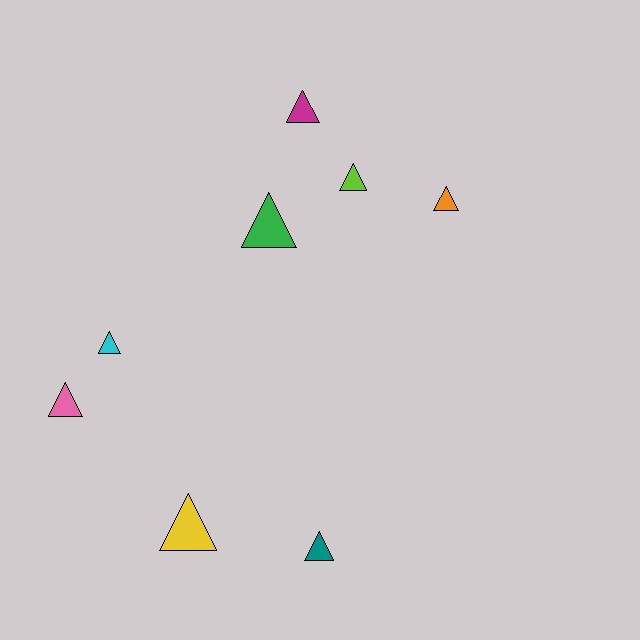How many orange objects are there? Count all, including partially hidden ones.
There is 1 orange object.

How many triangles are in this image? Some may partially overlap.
There are 8 triangles.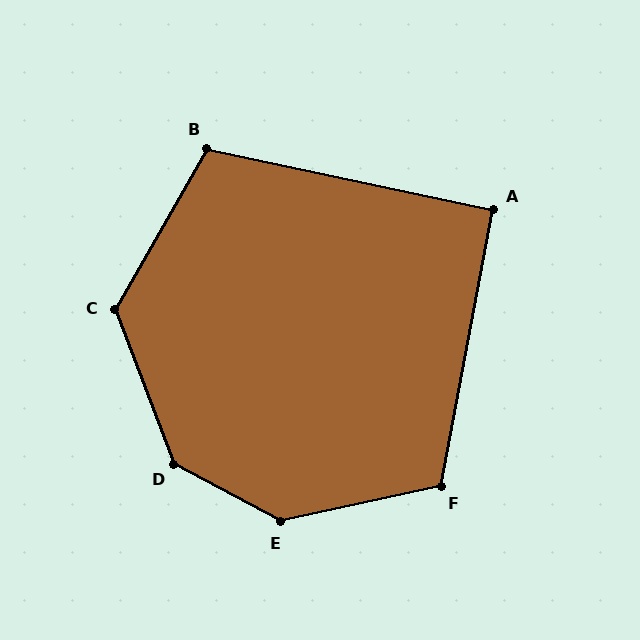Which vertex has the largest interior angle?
E, at approximately 139 degrees.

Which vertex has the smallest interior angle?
A, at approximately 91 degrees.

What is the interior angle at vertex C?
Approximately 129 degrees (obtuse).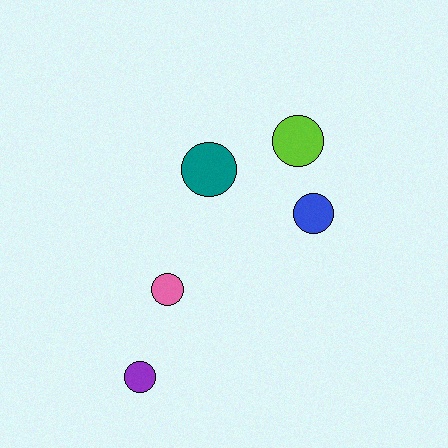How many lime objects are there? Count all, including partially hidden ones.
There is 1 lime object.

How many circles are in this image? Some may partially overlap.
There are 5 circles.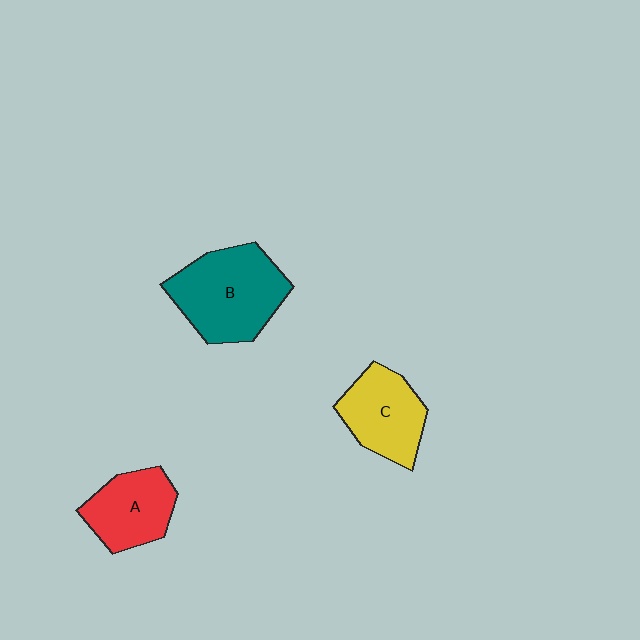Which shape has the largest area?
Shape B (teal).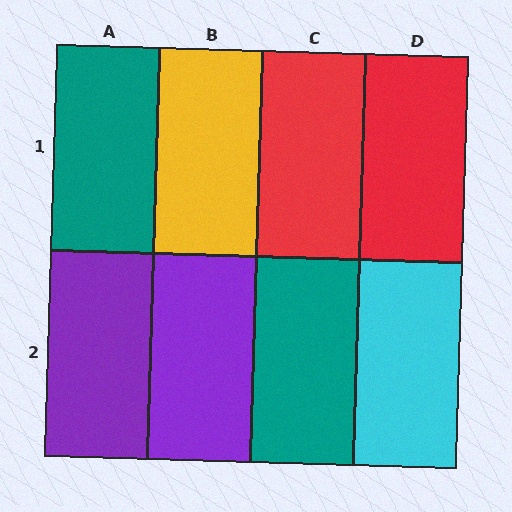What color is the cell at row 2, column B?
Purple.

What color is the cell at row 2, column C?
Teal.